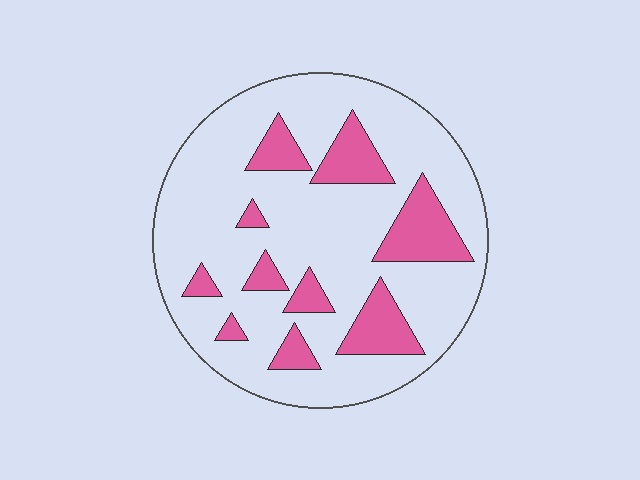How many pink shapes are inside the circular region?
10.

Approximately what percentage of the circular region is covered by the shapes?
Approximately 20%.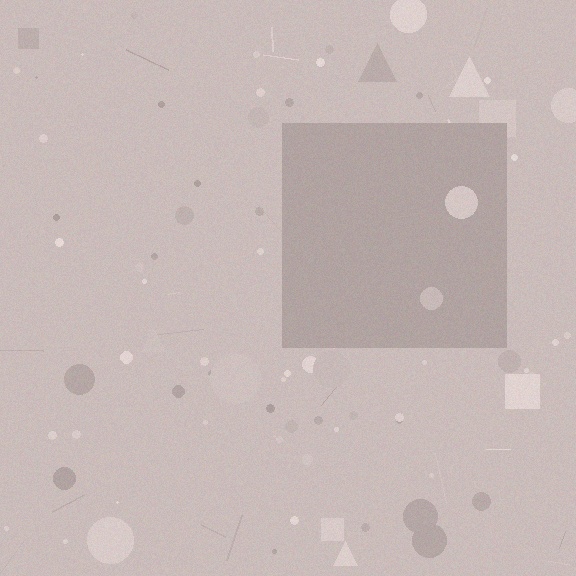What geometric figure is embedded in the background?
A square is embedded in the background.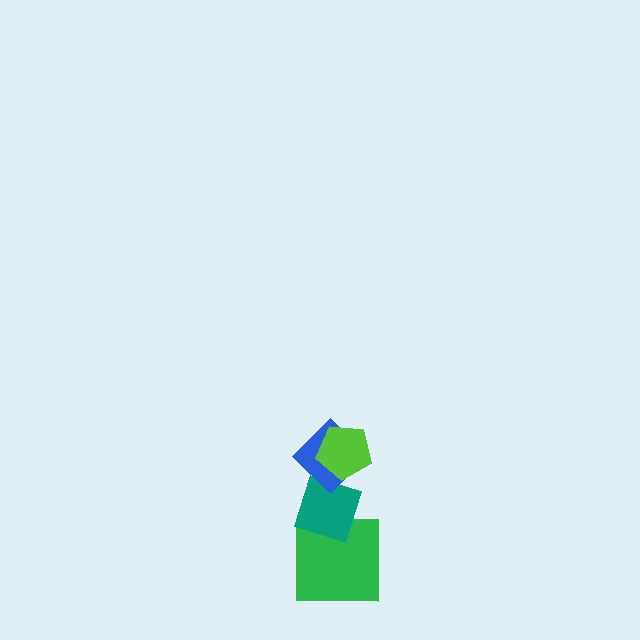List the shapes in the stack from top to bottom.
From top to bottom: the lime pentagon, the blue diamond, the teal diamond, the green square.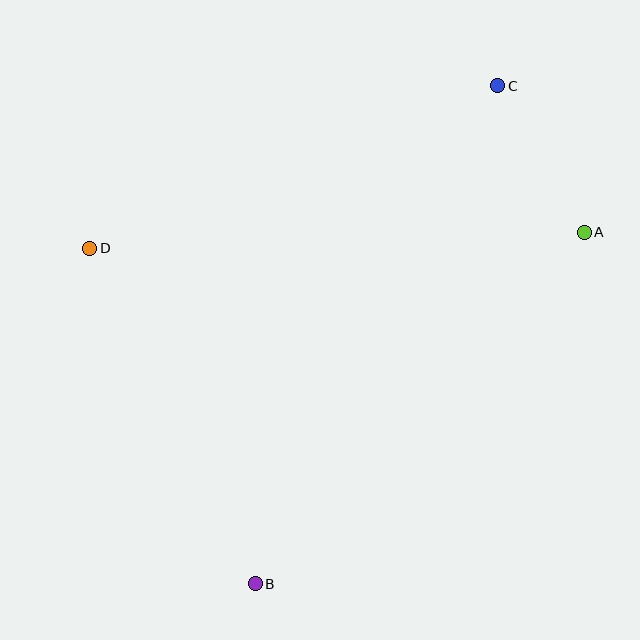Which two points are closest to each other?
Points A and C are closest to each other.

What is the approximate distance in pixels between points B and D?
The distance between B and D is approximately 374 pixels.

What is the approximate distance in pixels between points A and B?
The distance between A and B is approximately 481 pixels.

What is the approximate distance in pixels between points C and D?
The distance between C and D is approximately 439 pixels.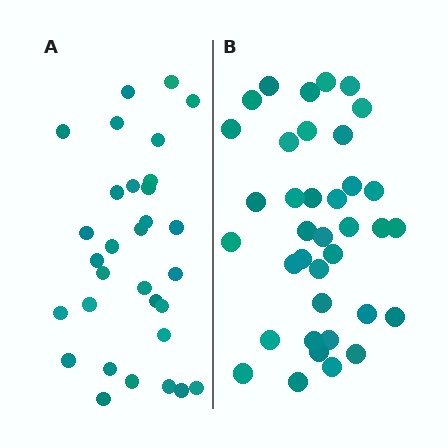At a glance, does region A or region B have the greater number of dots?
Region B (the right region) has more dots.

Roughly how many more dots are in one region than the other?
Region B has about 6 more dots than region A.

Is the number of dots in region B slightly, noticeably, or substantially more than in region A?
Region B has only slightly more — the two regions are fairly close. The ratio is roughly 1.2 to 1.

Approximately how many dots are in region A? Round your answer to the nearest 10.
About 30 dots. (The exact count is 31, which rounds to 30.)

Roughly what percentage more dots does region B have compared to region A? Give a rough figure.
About 20% more.